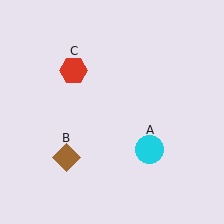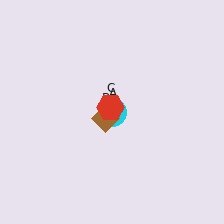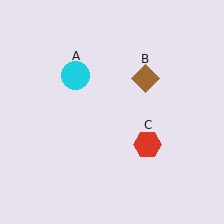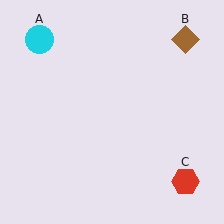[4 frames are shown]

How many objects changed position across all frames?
3 objects changed position: cyan circle (object A), brown diamond (object B), red hexagon (object C).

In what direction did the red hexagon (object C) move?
The red hexagon (object C) moved down and to the right.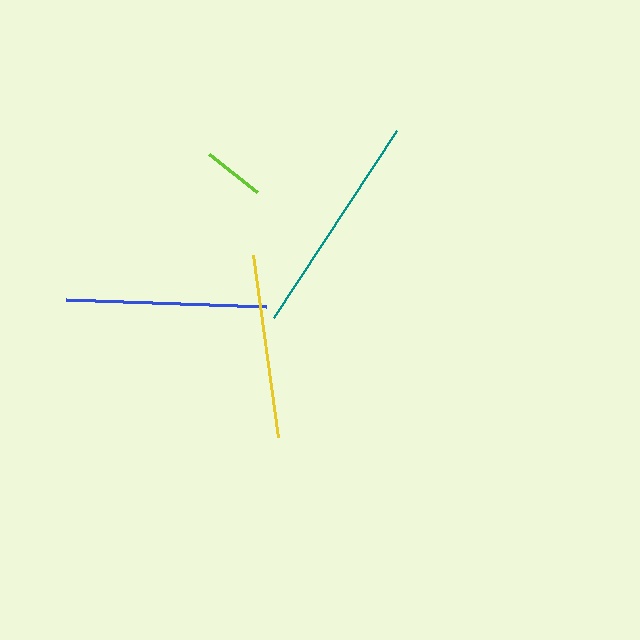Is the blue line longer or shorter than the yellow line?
The blue line is longer than the yellow line.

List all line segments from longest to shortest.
From longest to shortest: teal, blue, yellow, lime.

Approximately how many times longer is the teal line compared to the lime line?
The teal line is approximately 3.7 times the length of the lime line.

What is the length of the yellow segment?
The yellow segment is approximately 184 pixels long.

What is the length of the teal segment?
The teal segment is approximately 224 pixels long.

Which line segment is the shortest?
The lime line is the shortest at approximately 61 pixels.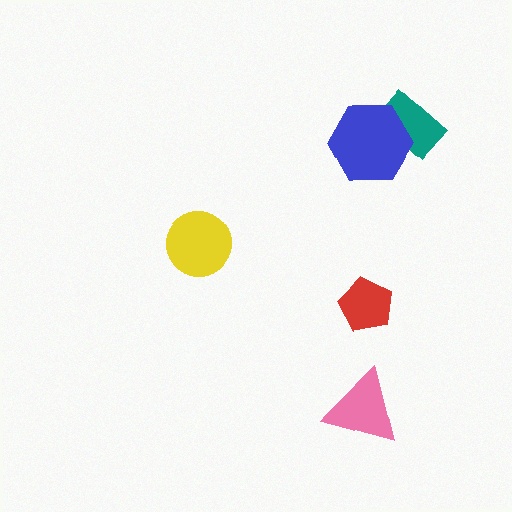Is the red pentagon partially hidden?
No, no other shape covers it.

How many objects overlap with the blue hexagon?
1 object overlaps with the blue hexagon.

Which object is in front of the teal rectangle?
The blue hexagon is in front of the teal rectangle.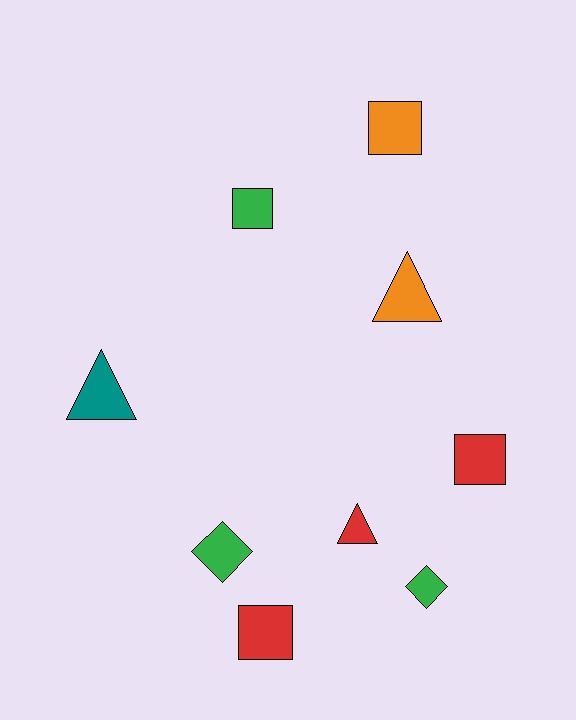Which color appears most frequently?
Green, with 3 objects.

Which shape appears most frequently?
Square, with 4 objects.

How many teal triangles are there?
There is 1 teal triangle.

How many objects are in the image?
There are 9 objects.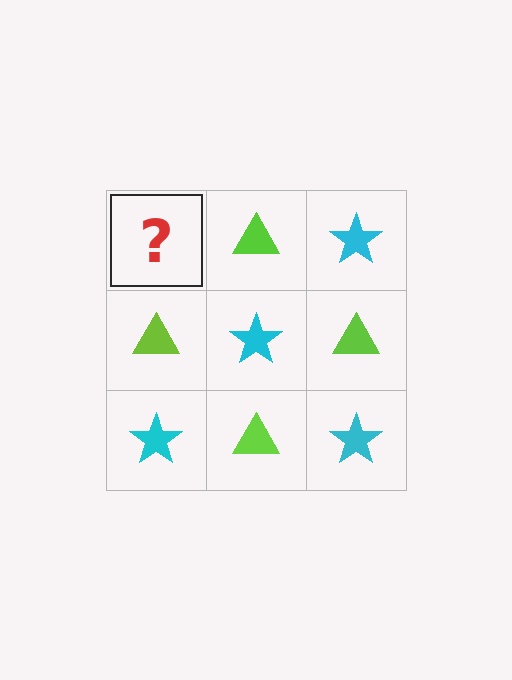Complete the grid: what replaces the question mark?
The question mark should be replaced with a cyan star.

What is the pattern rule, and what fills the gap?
The rule is that it alternates cyan star and lime triangle in a checkerboard pattern. The gap should be filled with a cyan star.